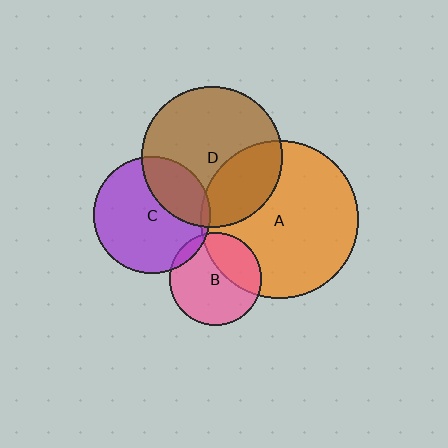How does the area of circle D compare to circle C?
Approximately 1.5 times.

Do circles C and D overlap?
Yes.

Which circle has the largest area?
Circle A (orange).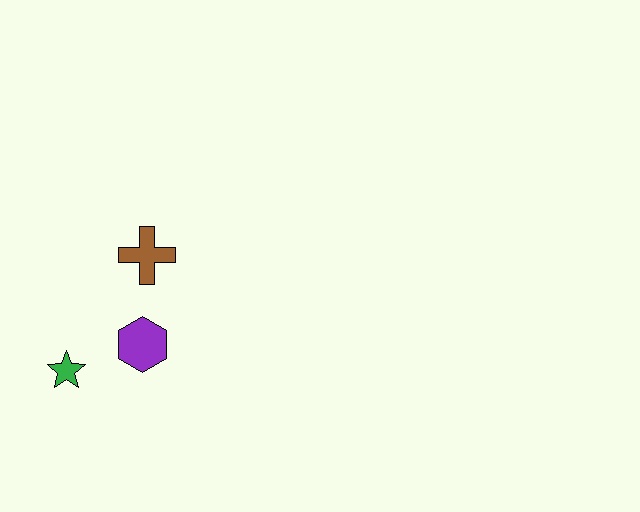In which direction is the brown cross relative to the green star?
The brown cross is above the green star.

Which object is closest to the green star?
The purple hexagon is closest to the green star.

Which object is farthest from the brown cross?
The green star is farthest from the brown cross.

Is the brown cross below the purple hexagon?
No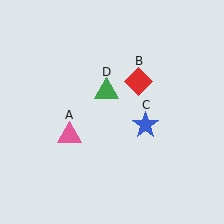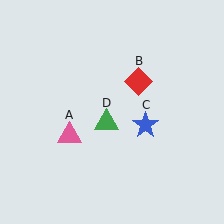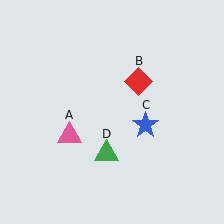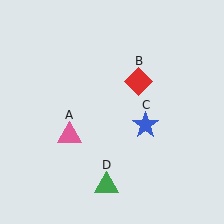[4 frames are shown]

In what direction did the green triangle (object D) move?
The green triangle (object D) moved down.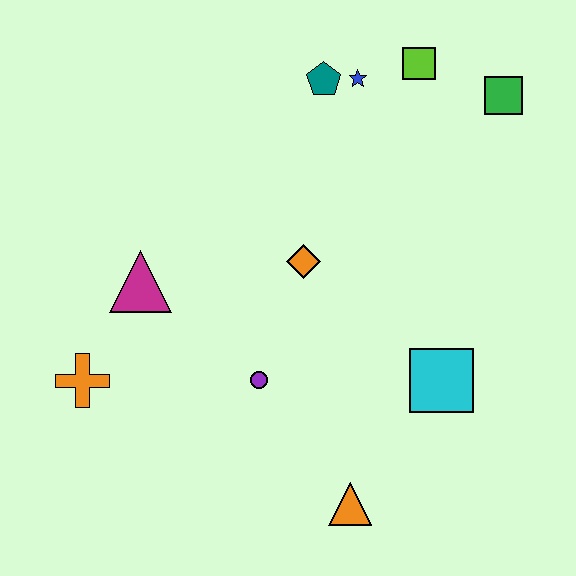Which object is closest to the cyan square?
The orange triangle is closest to the cyan square.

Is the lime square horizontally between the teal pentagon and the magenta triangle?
No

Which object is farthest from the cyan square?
The orange cross is farthest from the cyan square.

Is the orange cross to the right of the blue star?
No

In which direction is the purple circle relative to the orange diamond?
The purple circle is below the orange diamond.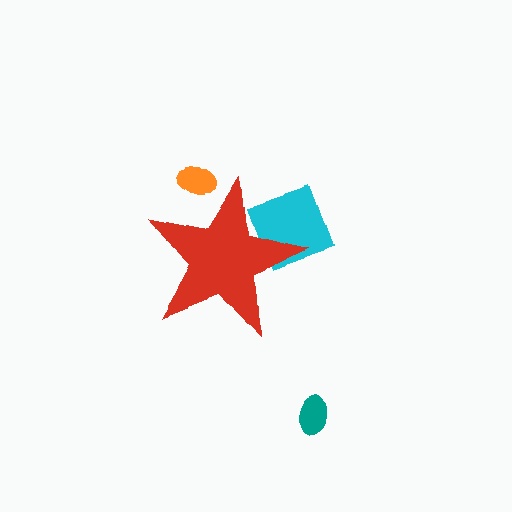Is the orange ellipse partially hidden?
Yes, the orange ellipse is partially hidden behind the red star.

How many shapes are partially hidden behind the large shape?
2 shapes are partially hidden.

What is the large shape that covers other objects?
A red star.